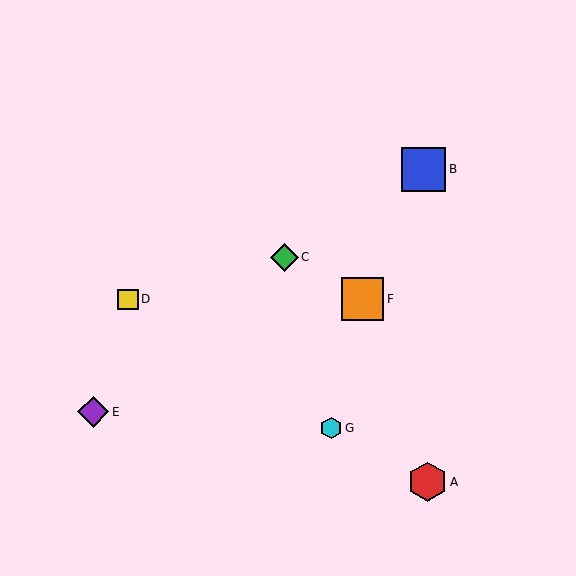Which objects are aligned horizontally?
Objects D, F are aligned horizontally.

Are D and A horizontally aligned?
No, D is at y≈299 and A is at y≈482.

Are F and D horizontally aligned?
Yes, both are at y≈299.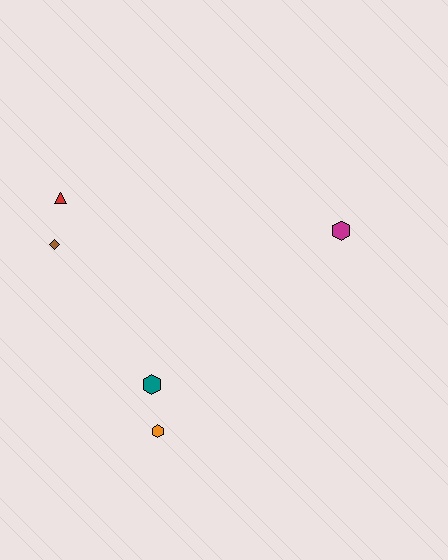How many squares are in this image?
There are no squares.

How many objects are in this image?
There are 5 objects.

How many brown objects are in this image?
There is 1 brown object.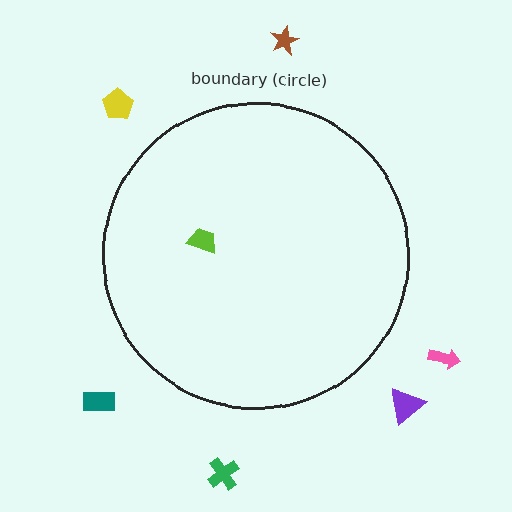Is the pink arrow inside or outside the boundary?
Outside.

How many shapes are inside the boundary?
1 inside, 6 outside.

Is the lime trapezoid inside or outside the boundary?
Inside.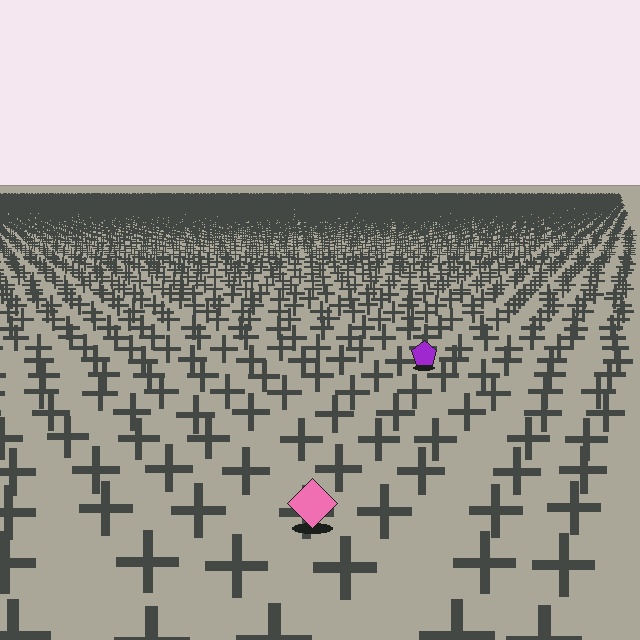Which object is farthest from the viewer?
The purple pentagon is farthest from the viewer. It appears smaller and the ground texture around it is denser.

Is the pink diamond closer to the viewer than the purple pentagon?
Yes. The pink diamond is closer — you can tell from the texture gradient: the ground texture is coarser near it.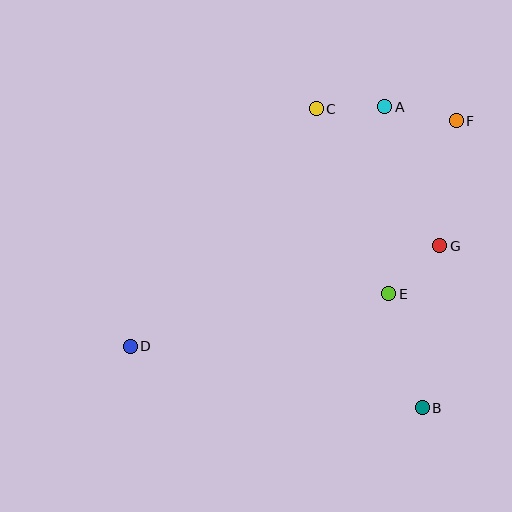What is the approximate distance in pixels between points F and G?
The distance between F and G is approximately 126 pixels.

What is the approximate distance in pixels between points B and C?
The distance between B and C is approximately 317 pixels.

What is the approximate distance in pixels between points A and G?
The distance between A and G is approximately 149 pixels.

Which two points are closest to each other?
Points A and C are closest to each other.